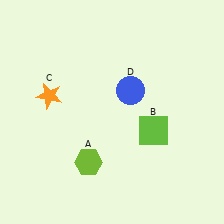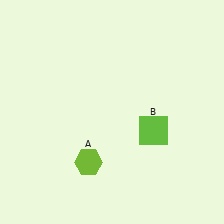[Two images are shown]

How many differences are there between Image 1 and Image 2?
There are 2 differences between the two images.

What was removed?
The blue circle (D), the orange star (C) were removed in Image 2.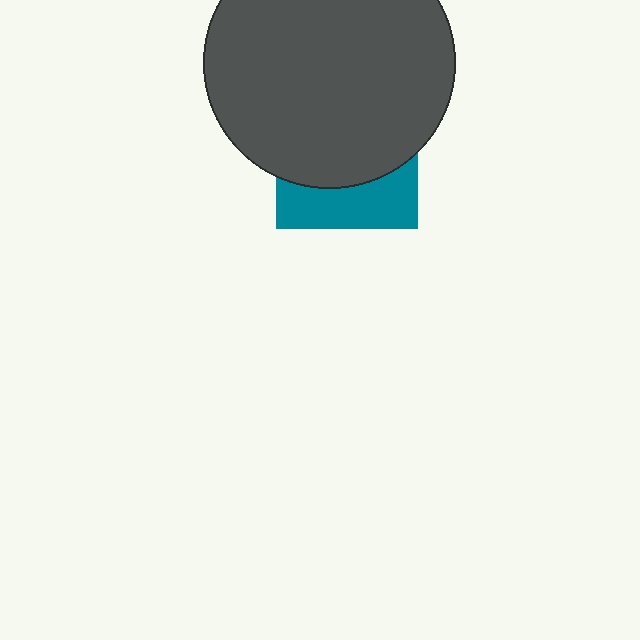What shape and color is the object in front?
The object in front is a dark gray circle.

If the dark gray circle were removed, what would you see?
You would see the complete teal square.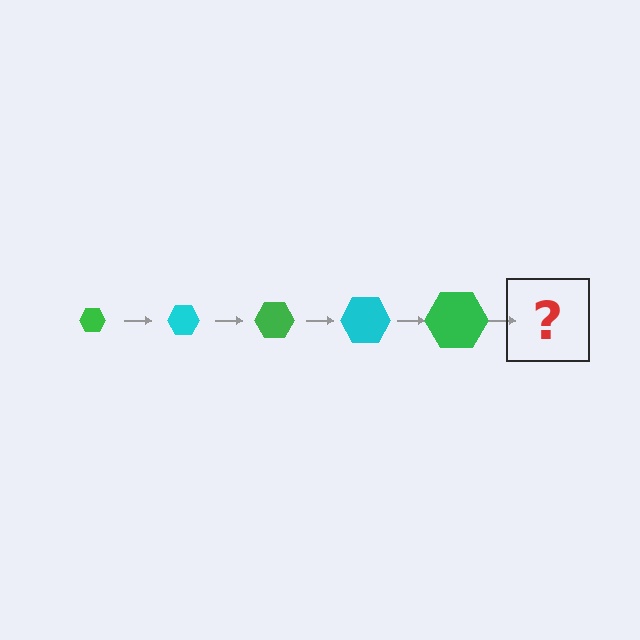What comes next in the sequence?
The next element should be a cyan hexagon, larger than the previous one.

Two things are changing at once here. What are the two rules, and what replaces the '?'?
The two rules are that the hexagon grows larger each step and the color cycles through green and cyan. The '?' should be a cyan hexagon, larger than the previous one.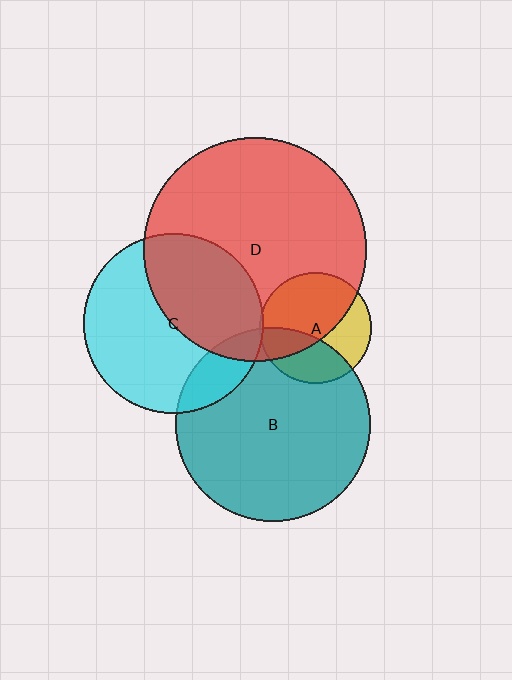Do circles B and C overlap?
Yes.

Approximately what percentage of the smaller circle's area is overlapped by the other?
Approximately 15%.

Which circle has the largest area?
Circle D (red).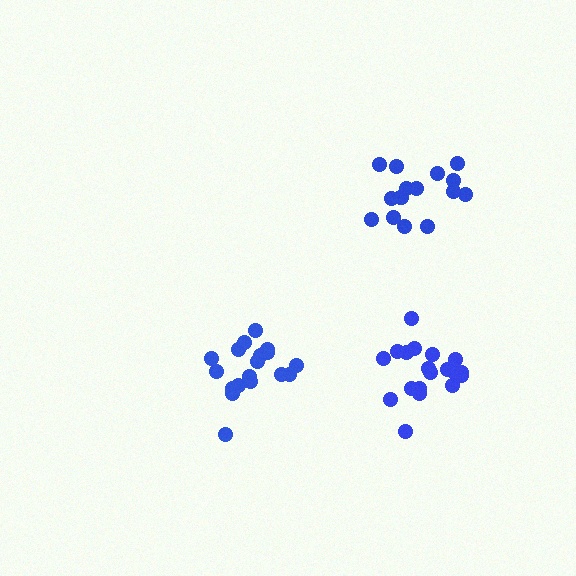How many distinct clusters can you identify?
There are 3 distinct clusters.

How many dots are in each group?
Group 1: 18 dots, Group 2: 19 dots, Group 3: 16 dots (53 total).